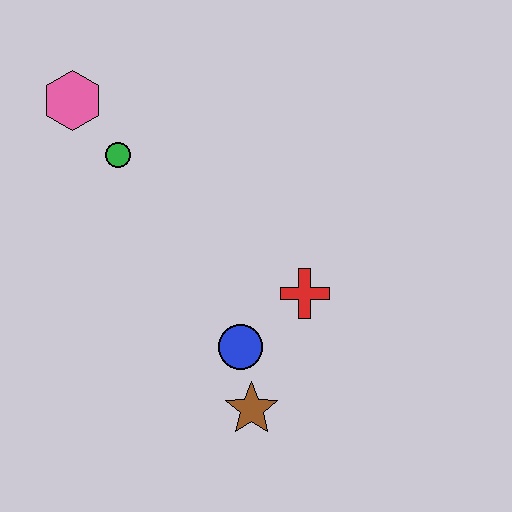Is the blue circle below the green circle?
Yes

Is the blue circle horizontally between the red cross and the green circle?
Yes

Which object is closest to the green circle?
The pink hexagon is closest to the green circle.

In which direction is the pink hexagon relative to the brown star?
The pink hexagon is above the brown star.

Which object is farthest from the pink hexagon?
The brown star is farthest from the pink hexagon.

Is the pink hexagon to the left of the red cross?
Yes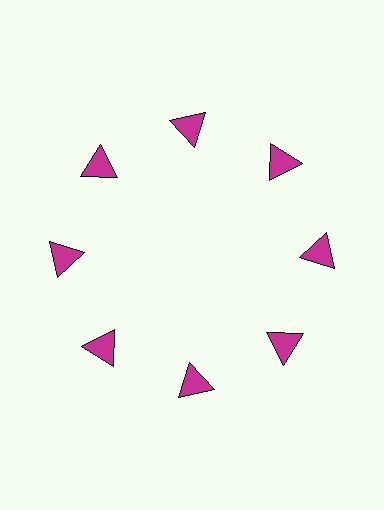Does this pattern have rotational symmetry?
Yes, this pattern has 8-fold rotational symmetry. It looks the same after rotating 45 degrees around the center.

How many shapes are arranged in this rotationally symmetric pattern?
There are 8 shapes, arranged in 8 groups of 1.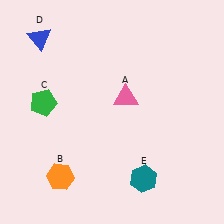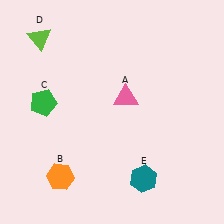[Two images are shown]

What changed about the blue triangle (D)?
In Image 1, D is blue. In Image 2, it changed to lime.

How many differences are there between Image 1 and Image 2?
There is 1 difference between the two images.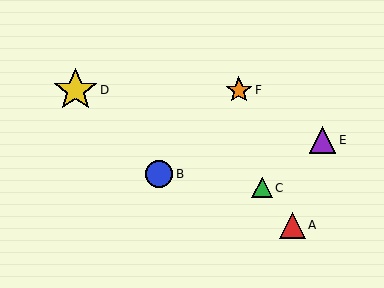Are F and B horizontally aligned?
No, F is at y≈90 and B is at y≈174.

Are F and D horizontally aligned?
Yes, both are at y≈90.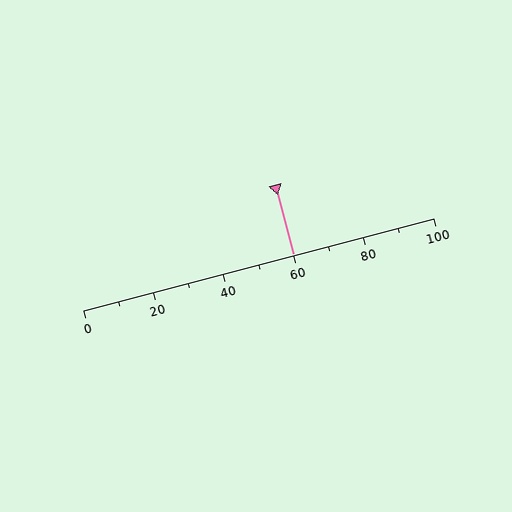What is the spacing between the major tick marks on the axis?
The major ticks are spaced 20 apart.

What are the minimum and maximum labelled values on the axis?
The axis runs from 0 to 100.